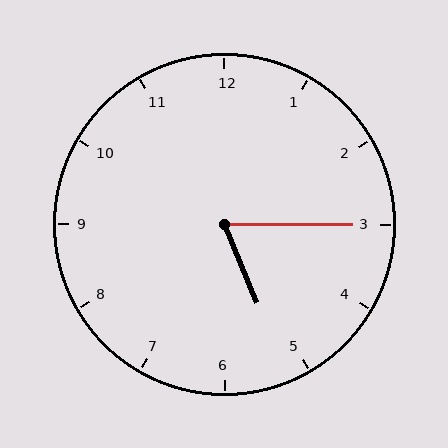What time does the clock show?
5:15.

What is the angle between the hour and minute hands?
Approximately 68 degrees.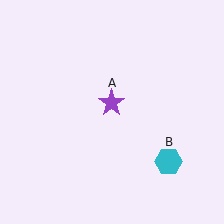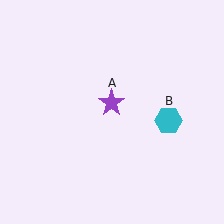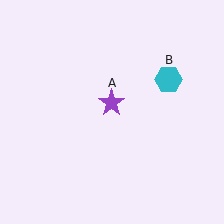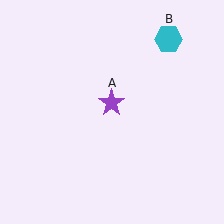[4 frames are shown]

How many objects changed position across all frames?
1 object changed position: cyan hexagon (object B).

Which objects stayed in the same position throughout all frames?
Purple star (object A) remained stationary.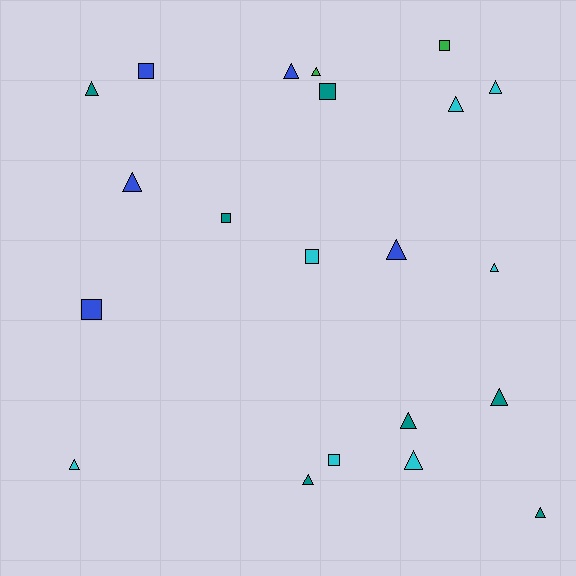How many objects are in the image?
There are 21 objects.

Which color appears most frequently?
Teal, with 7 objects.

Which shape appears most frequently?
Triangle, with 14 objects.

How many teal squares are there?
There are 2 teal squares.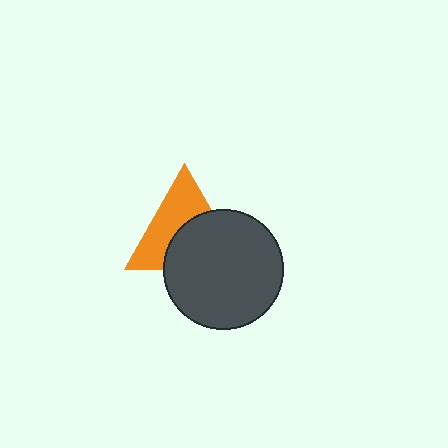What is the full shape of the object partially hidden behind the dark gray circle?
The partially hidden object is an orange triangle.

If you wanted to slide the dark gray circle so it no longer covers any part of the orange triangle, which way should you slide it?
Slide it down — that is the most direct way to separate the two shapes.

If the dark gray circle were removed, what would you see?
You would see the complete orange triangle.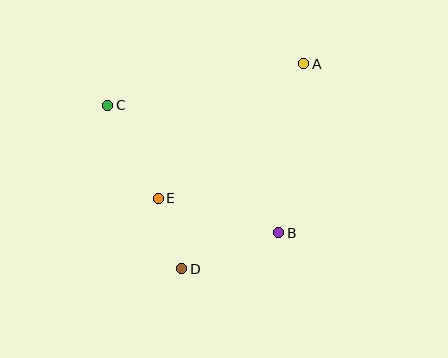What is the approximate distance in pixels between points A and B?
The distance between A and B is approximately 171 pixels.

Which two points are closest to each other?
Points D and E are closest to each other.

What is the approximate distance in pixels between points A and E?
The distance between A and E is approximately 198 pixels.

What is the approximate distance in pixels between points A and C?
The distance between A and C is approximately 200 pixels.